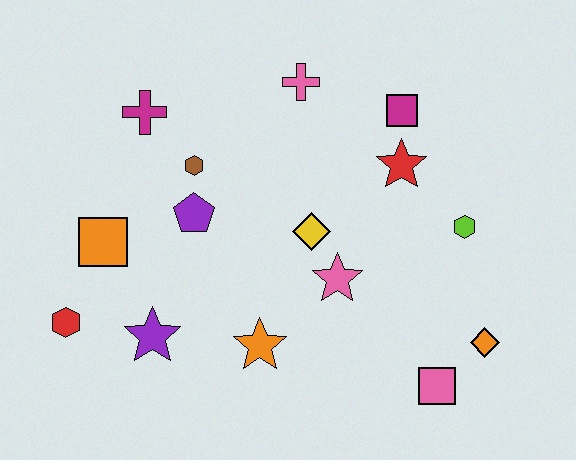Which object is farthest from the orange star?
The magenta square is farthest from the orange star.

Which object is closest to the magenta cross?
The brown hexagon is closest to the magenta cross.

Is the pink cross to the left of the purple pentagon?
No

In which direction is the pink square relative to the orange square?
The pink square is to the right of the orange square.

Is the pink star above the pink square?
Yes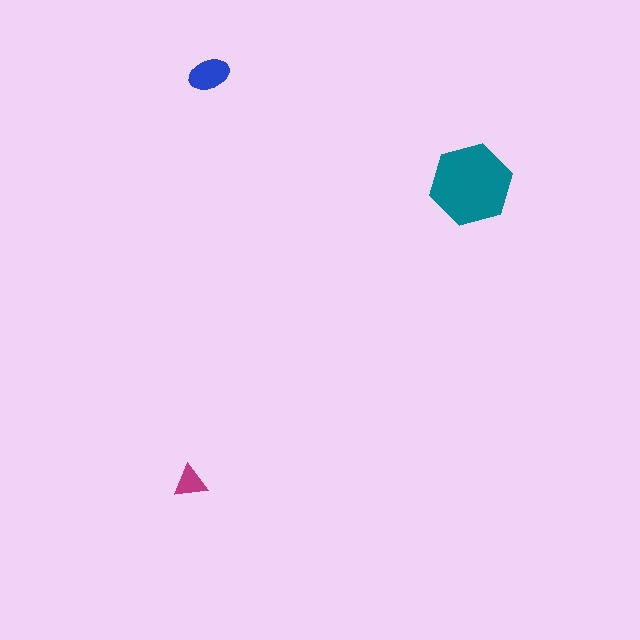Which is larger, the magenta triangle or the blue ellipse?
The blue ellipse.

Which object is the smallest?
The magenta triangle.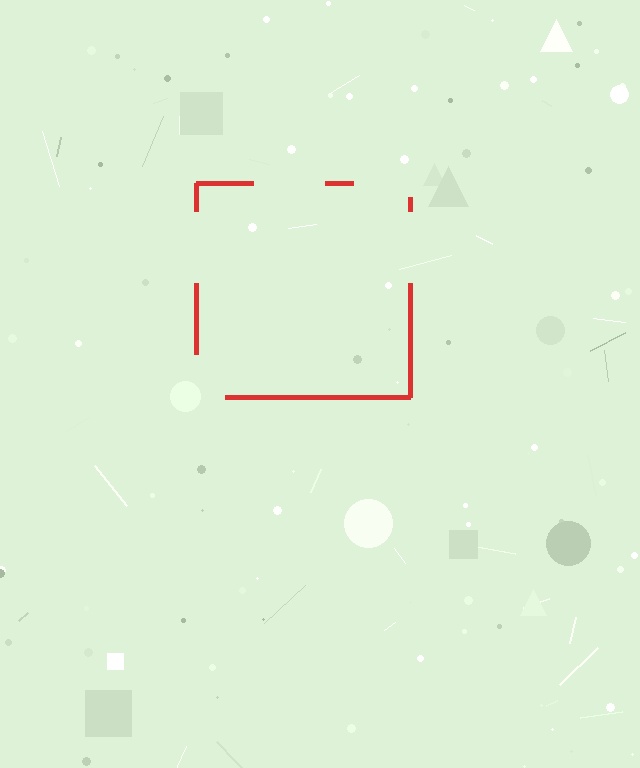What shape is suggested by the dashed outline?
The dashed outline suggests a square.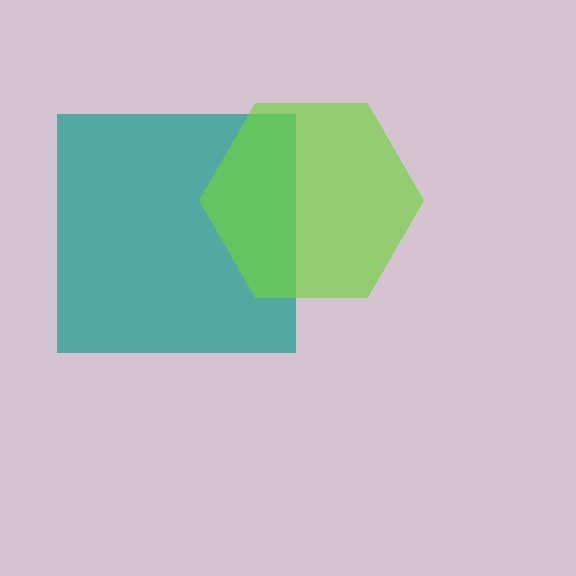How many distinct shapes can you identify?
There are 2 distinct shapes: a teal square, a lime hexagon.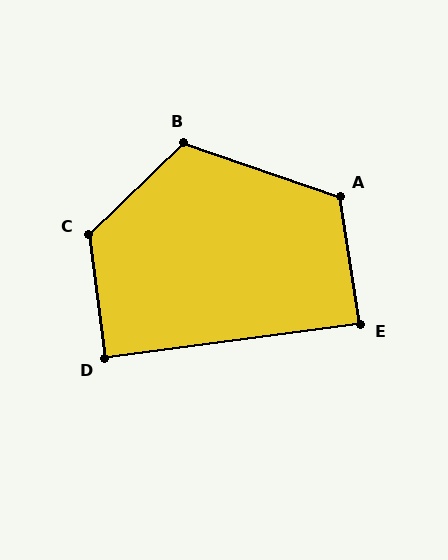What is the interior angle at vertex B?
Approximately 117 degrees (obtuse).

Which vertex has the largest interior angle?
C, at approximately 127 degrees.